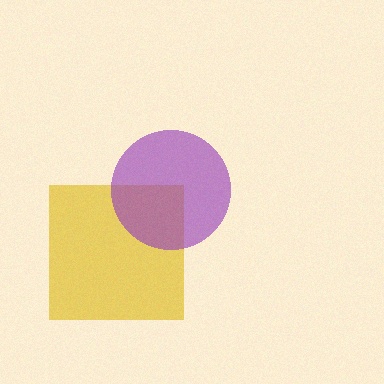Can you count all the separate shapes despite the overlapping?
Yes, there are 2 separate shapes.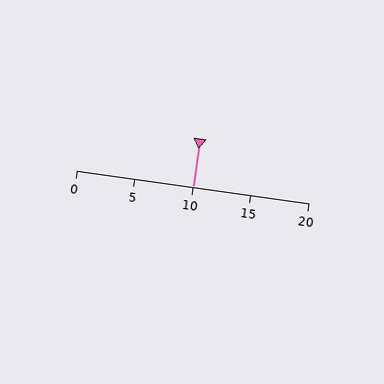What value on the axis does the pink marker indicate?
The marker indicates approximately 10.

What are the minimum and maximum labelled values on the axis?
The axis runs from 0 to 20.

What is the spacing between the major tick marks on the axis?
The major ticks are spaced 5 apart.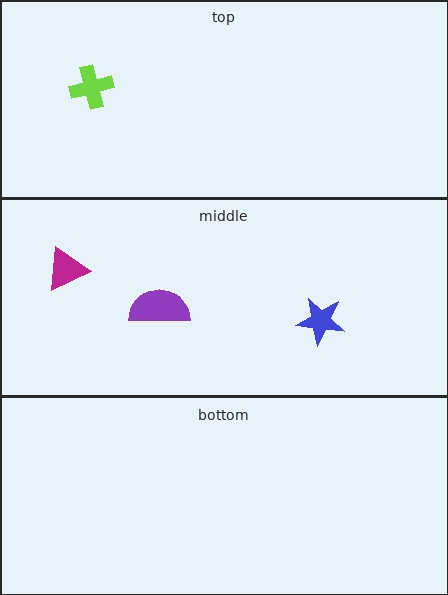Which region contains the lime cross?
The top region.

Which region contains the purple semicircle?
The middle region.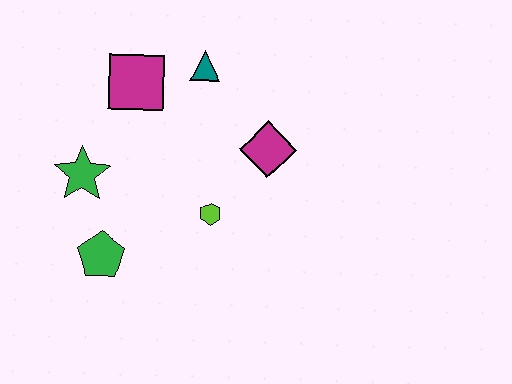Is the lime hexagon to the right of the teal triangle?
Yes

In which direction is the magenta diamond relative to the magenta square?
The magenta diamond is to the right of the magenta square.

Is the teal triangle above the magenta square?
Yes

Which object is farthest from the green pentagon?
The teal triangle is farthest from the green pentagon.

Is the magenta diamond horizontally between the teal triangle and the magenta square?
No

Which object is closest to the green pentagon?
The green star is closest to the green pentagon.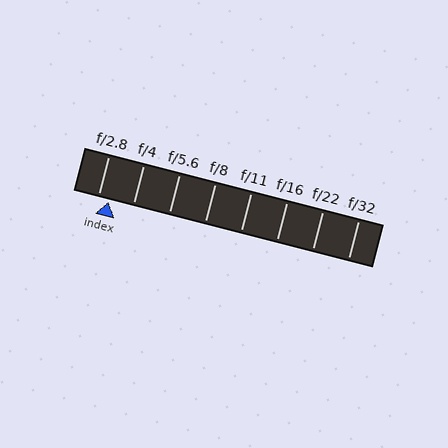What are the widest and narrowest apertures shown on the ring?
The widest aperture shown is f/2.8 and the narrowest is f/32.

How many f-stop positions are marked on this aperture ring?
There are 8 f-stop positions marked.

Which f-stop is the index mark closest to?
The index mark is closest to f/2.8.